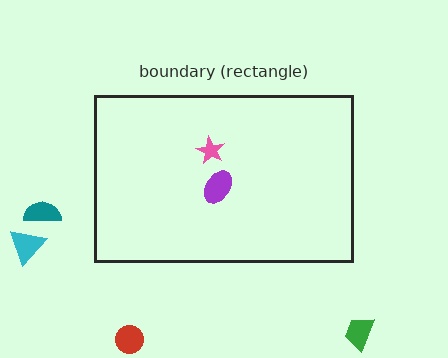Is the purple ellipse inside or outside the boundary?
Inside.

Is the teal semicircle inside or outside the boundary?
Outside.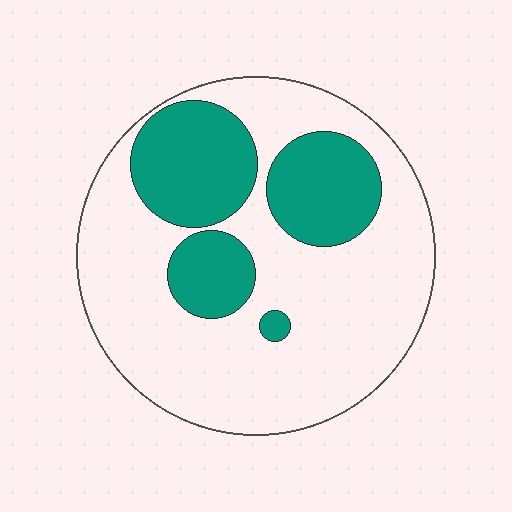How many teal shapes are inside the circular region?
4.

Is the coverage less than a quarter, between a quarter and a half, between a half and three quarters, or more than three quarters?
Between a quarter and a half.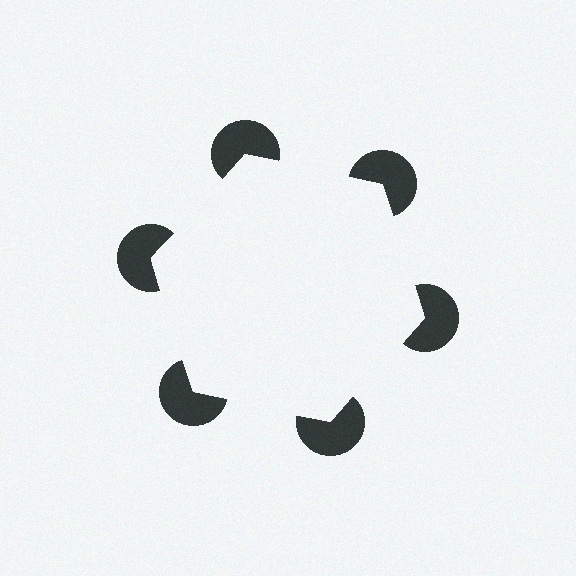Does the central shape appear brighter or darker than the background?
It typically appears slightly brighter than the background, even though no actual brightness change is drawn.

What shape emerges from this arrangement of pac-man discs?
An illusory hexagon — its edges are inferred from the aligned wedge cuts in the pac-man discs, not physically drawn.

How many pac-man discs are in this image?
There are 6 — one at each vertex of the illusory hexagon.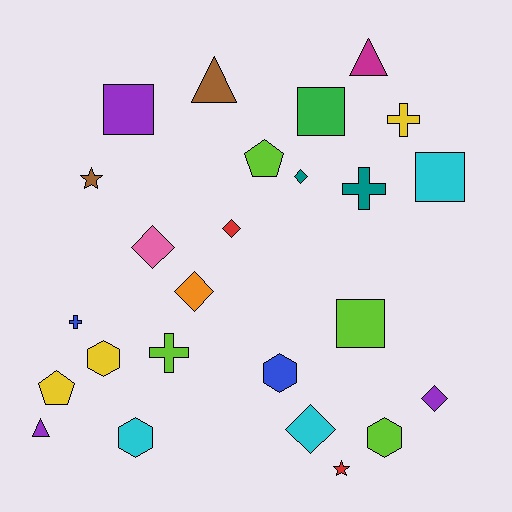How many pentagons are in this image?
There are 2 pentagons.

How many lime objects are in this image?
There are 4 lime objects.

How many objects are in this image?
There are 25 objects.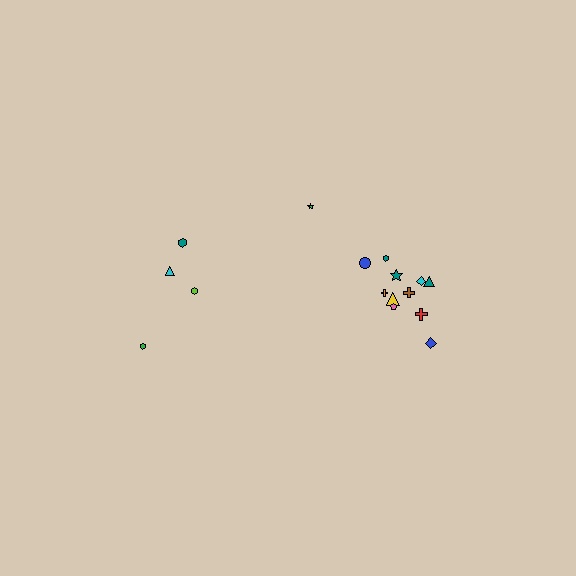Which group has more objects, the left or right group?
The right group.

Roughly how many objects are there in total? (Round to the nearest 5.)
Roughly 15 objects in total.